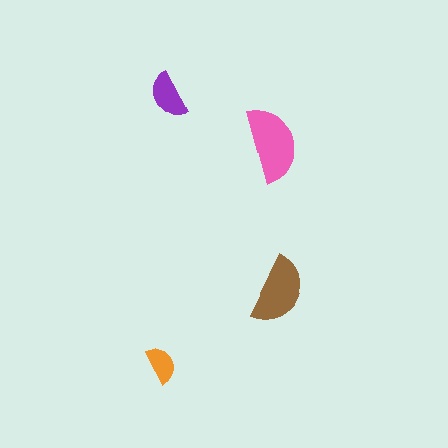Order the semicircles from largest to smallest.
the pink one, the brown one, the purple one, the orange one.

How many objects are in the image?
There are 4 objects in the image.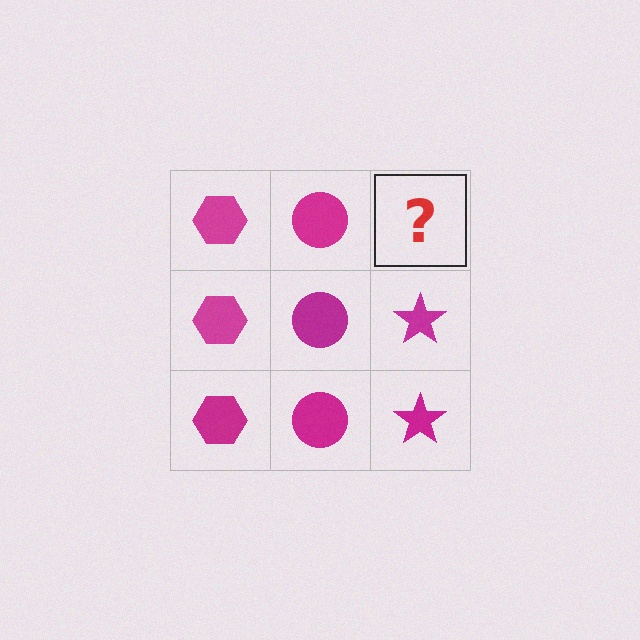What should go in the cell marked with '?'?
The missing cell should contain a magenta star.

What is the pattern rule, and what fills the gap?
The rule is that each column has a consistent shape. The gap should be filled with a magenta star.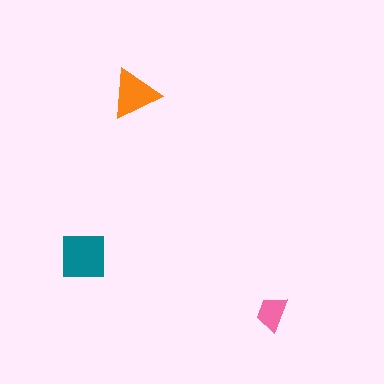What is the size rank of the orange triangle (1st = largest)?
2nd.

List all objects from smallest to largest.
The pink trapezoid, the orange triangle, the teal square.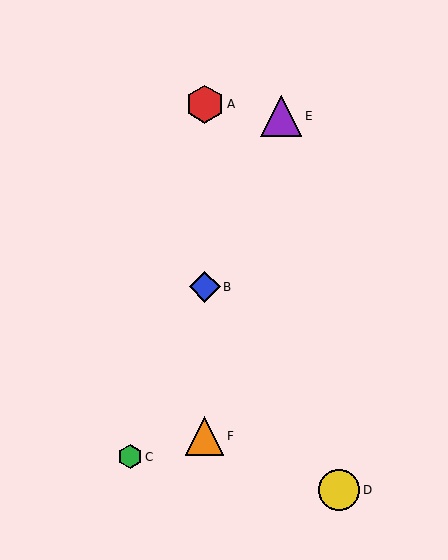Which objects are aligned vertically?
Objects A, B, F are aligned vertically.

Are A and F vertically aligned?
Yes, both are at x≈205.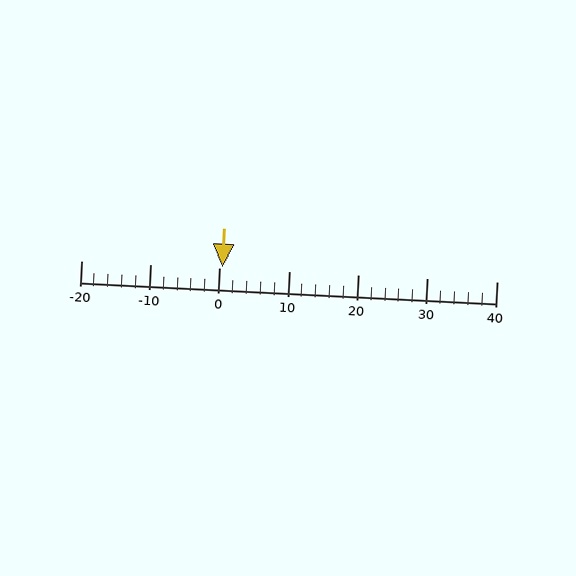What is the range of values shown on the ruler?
The ruler shows values from -20 to 40.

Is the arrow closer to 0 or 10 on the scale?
The arrow is closer to 0.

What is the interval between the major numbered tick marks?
The major tick marks are spaced 10 units apart.